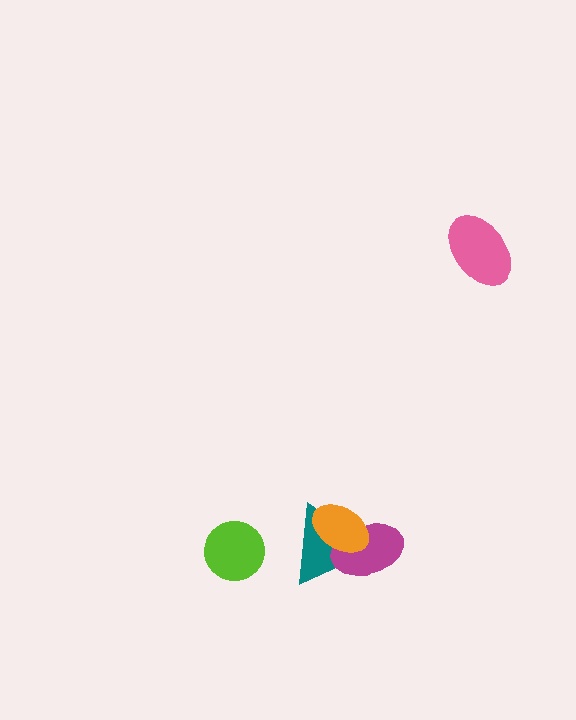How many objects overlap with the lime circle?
0 objects overlap with the lime circle.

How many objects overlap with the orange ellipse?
2 objects overlap with the orange ellipse.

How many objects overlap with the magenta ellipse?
2 objects overlap with the magenta ellipse.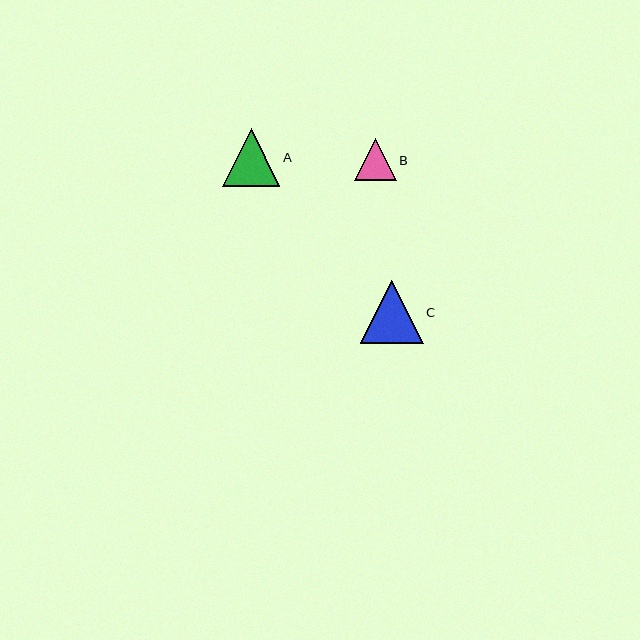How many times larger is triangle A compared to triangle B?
Triangle A is approximately 1.4 times the size of triangle B.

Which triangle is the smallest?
Triangle B is the smallest with a size of approximately 41 pixels.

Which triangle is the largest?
Triangle C is the largest with a size of approximately 63 pixels.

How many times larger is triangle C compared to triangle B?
Triangle C is approximately 1.5 times the size of triangle B.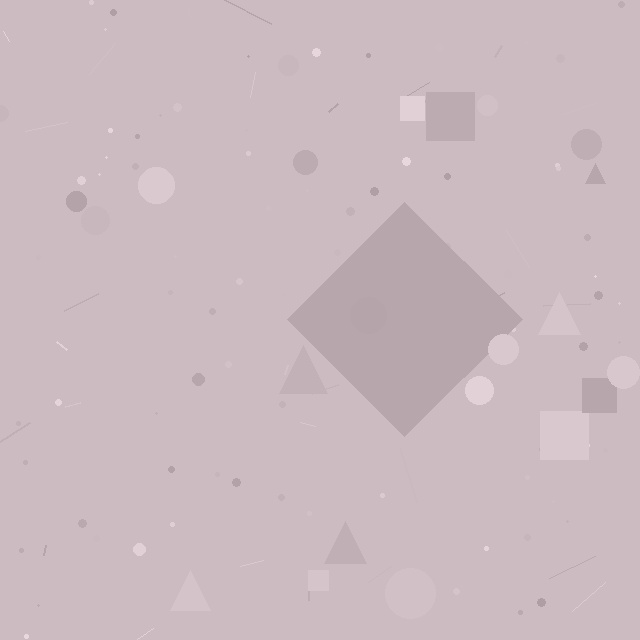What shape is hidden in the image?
A diamond is hidden in the image.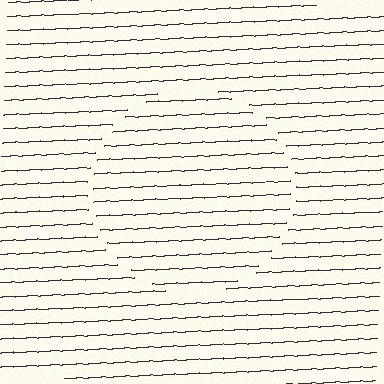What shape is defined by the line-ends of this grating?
An illusory circle. The interior of the shape contains the same grating, shifted by half a period — the contour is defined by the phase discontinuity where line-ends from the inner and outer gratings abut.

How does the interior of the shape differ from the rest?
The interior of the shape contains the same grating, shifted by half a period — the contour is defined by the phase discontinuity where line-ends from the inner and outer gratings abut.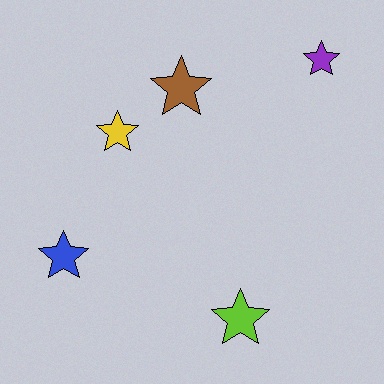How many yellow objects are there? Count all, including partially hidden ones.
There is 1 yellow object.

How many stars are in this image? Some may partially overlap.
There are 5 stars.